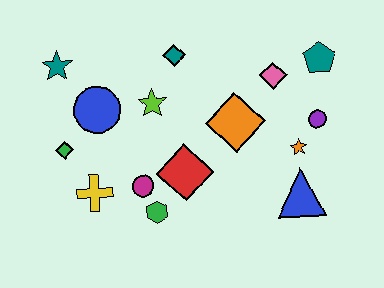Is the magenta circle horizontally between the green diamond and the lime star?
Yes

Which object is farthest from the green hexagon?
The teal pentagon is farthest from the green hexagon.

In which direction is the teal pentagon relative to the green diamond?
The teal pentagon is to the right of the green diamond.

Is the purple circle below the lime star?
Yes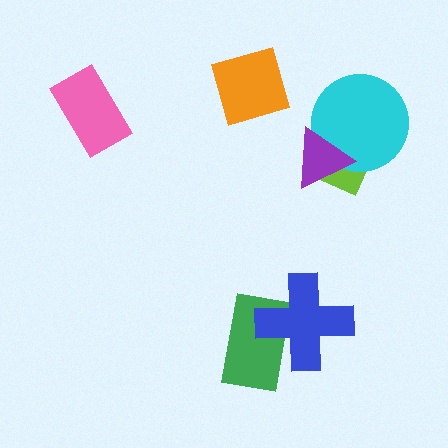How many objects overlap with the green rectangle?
1 object overlaps with the green rectangle.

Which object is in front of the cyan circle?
The purple triangle is in front of the cyan circle.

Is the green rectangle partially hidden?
Yes, it is partially covered by another shape.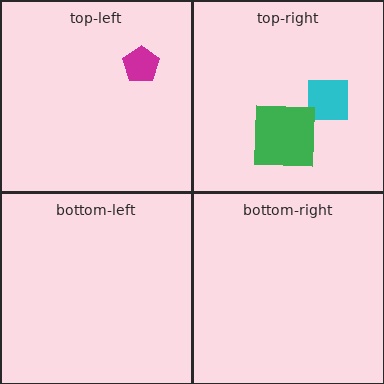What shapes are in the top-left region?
The magenta pentagon.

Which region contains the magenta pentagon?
The top-left region.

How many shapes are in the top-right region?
2.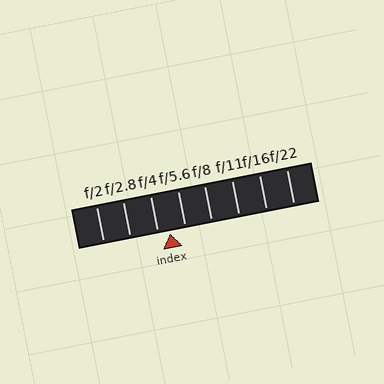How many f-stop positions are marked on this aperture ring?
There are 8 f-stop positions marked.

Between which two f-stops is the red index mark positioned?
The index mark is between f/4 and f/5.6.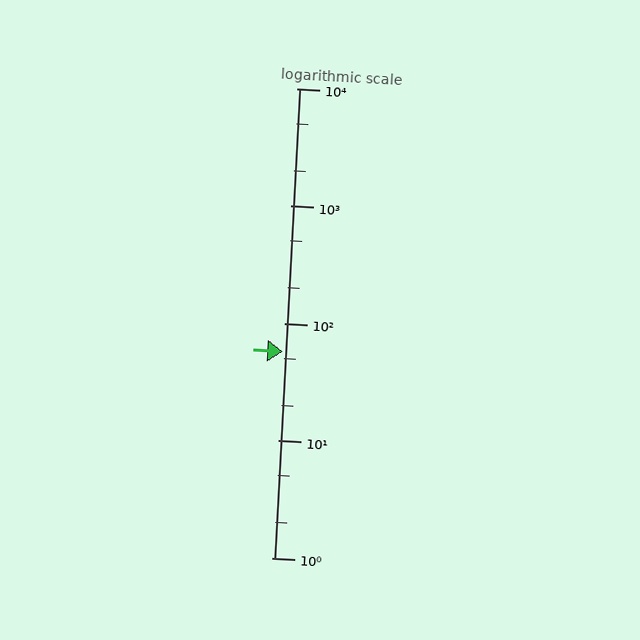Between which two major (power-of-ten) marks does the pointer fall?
The pointer is between 10 and 100.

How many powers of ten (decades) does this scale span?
The scale spans 4 decades, from 1 to 10000.